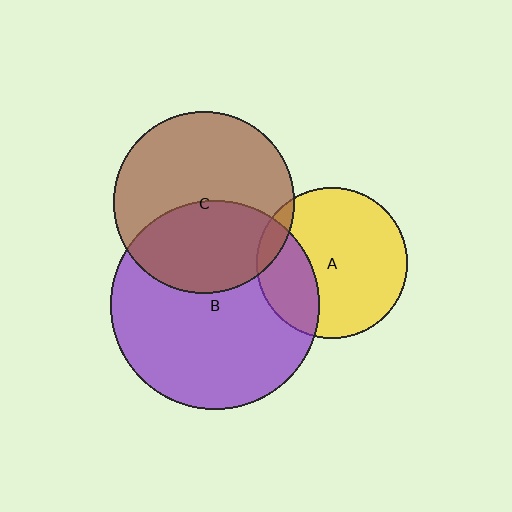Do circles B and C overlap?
Yes.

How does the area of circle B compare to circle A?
Approximately 1.9 times.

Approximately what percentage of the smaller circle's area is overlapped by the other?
Approximately 40%.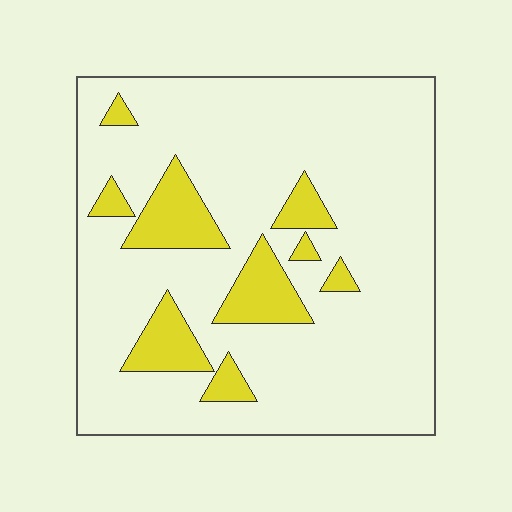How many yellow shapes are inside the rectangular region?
9.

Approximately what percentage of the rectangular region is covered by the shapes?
Approximately 15%.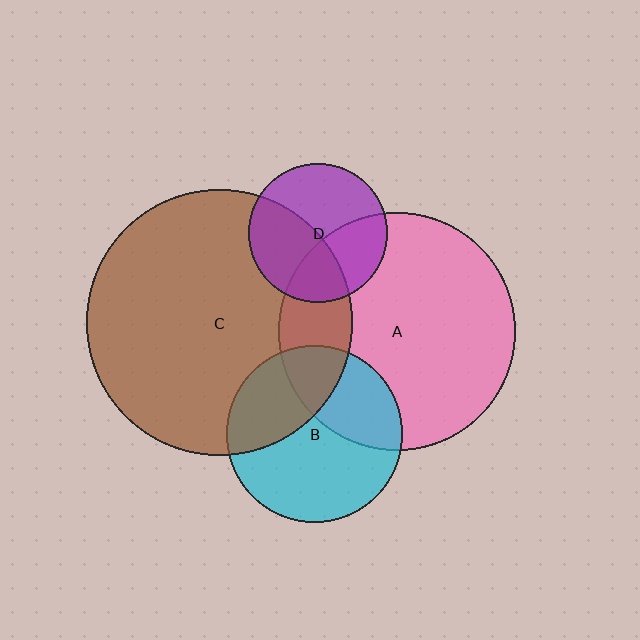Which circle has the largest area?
Circle C (brown).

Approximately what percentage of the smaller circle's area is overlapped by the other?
Approximately 35%.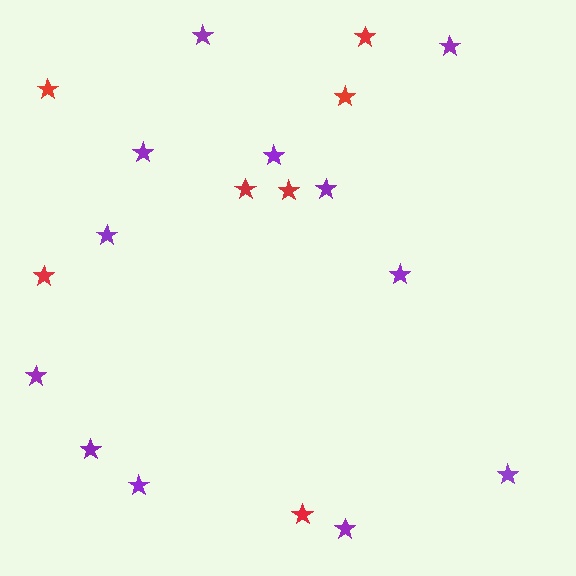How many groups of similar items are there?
There are 2 groups: one group of purple stars (12) and one group of red stars (7).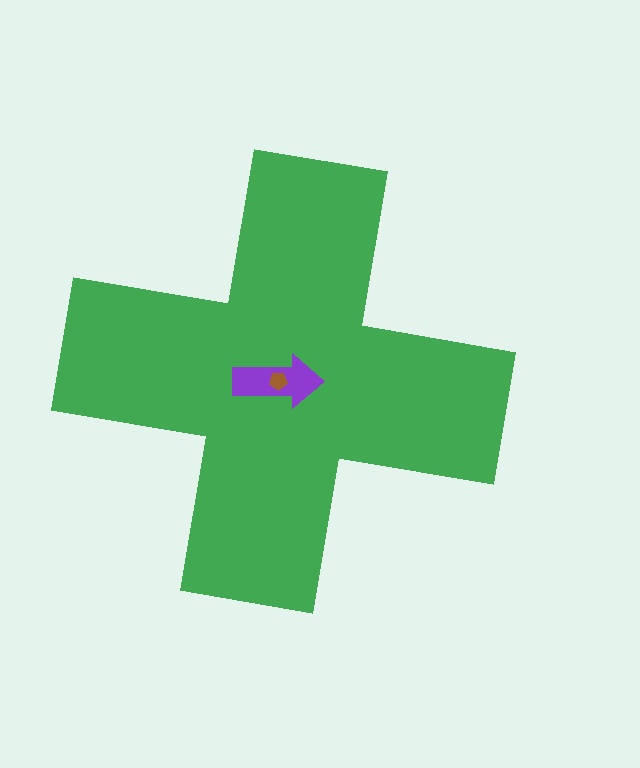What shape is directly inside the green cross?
The purple arrow.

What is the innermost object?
The brown pentagon.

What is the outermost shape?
The green cross.